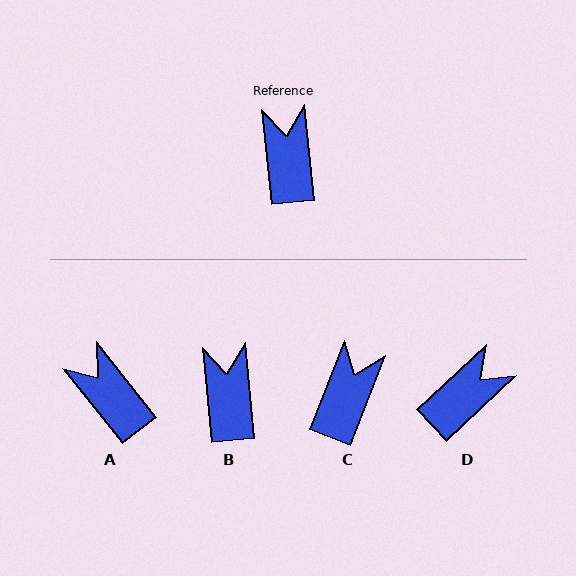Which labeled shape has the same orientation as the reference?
B.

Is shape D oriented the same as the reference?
No, it is off by about 52 degrees.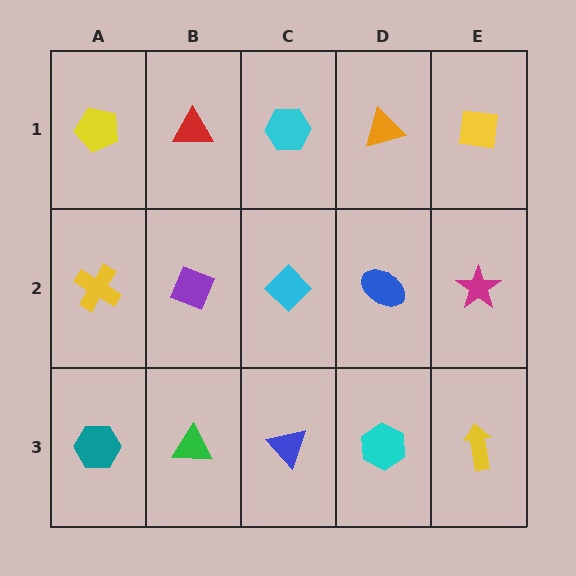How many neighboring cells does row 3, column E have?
2.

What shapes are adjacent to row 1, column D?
A blue ellipse (row 2, column D), a cyan hexagon (row 1, column C), a yellow square (row 1, column E).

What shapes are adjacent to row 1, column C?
A cyan diamond (row 2, column C), a red triangle (row 1, column B), an orange triangle (row 1, column D).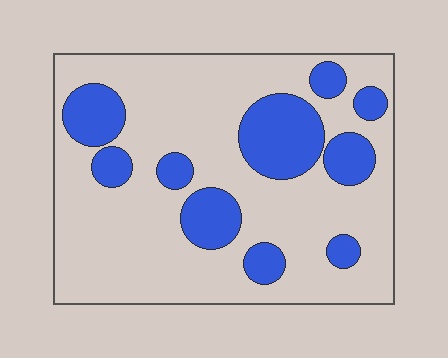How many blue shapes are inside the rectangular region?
10.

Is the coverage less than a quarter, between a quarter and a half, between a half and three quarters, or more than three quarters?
Less than a quarter.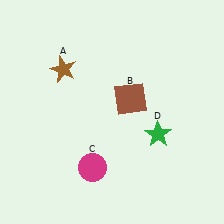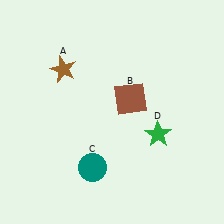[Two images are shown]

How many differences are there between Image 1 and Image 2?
There is 1 difference between the two images.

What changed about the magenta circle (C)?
In Image 1, C is magenta. In Image 2, it changed to teal.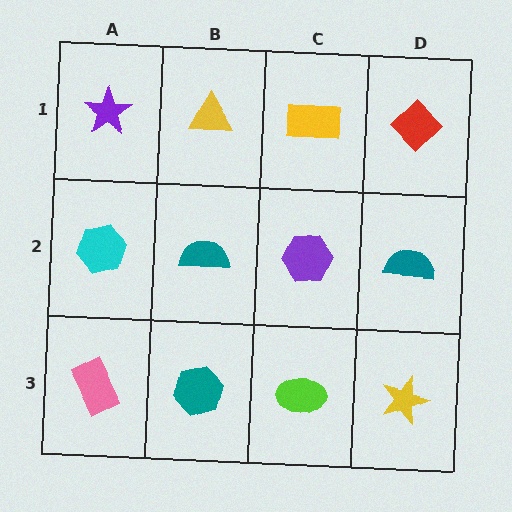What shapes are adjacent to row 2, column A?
A purple star (row 1, column A), a pink rectangle (row 3, column A), a teal semicircle (row 2, column B).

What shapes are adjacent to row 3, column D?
A teal semicircle (row 2, column D), a lime ellipse (row 3, column C).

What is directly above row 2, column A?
A purple star.